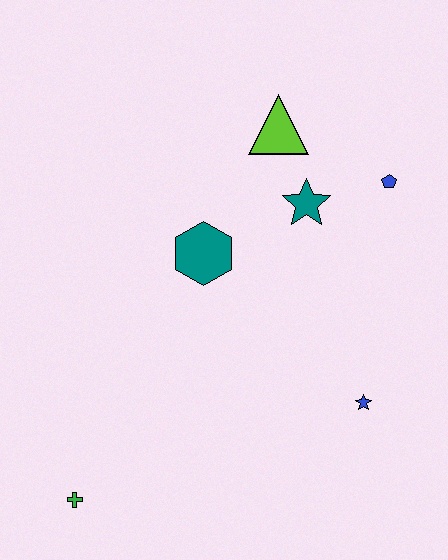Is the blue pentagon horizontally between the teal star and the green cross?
No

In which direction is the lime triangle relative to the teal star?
The lime triangle is above the teal star.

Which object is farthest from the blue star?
The green cross is farthest from the blue star.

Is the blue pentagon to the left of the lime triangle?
No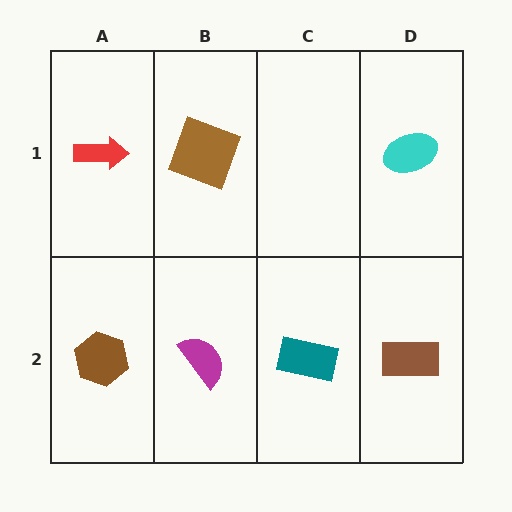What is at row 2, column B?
A magenta semicircle.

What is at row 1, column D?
A cyan ellipse.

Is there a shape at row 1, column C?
No, that cell is empty.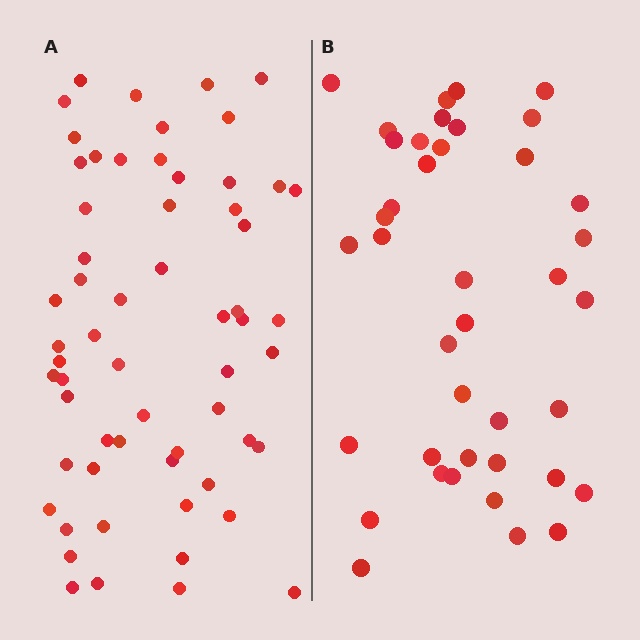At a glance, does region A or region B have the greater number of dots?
Region A (the left region) has more dots.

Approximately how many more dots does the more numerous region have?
Region A has approximately 20 more dots than region B.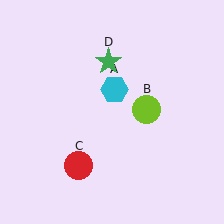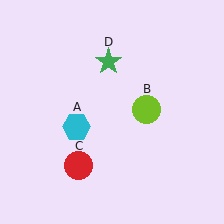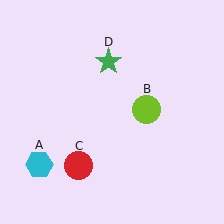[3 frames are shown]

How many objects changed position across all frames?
1 object changed position: cyan hexagon (object A).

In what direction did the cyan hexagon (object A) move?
The cyan hexagon (object A) moved down and to the left.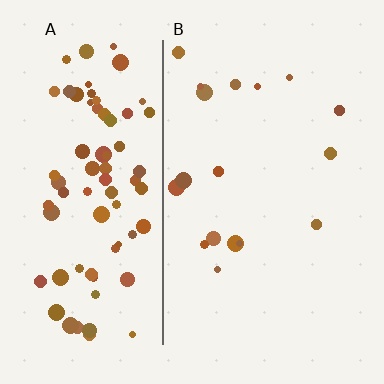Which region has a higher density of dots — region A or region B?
A (the left).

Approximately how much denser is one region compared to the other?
Approximately 4.7× — region A over region B.